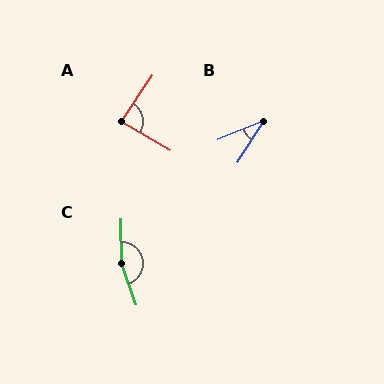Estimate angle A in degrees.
Approximately 86 degrees.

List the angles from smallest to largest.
B (35°), A (86°), C (162°).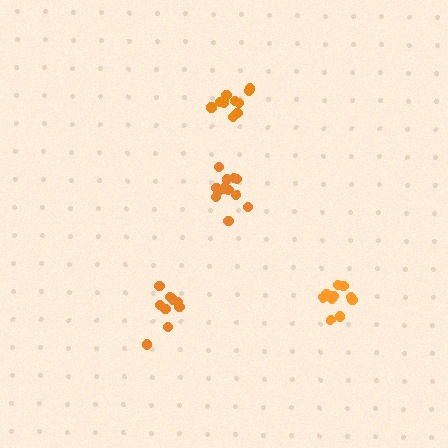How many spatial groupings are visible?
There are 4 spatial groupings.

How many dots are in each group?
Group 1: 10 dots, Group 2: 10 dots, Group 3: 10 dots, Group 4: 12 dots (42 total).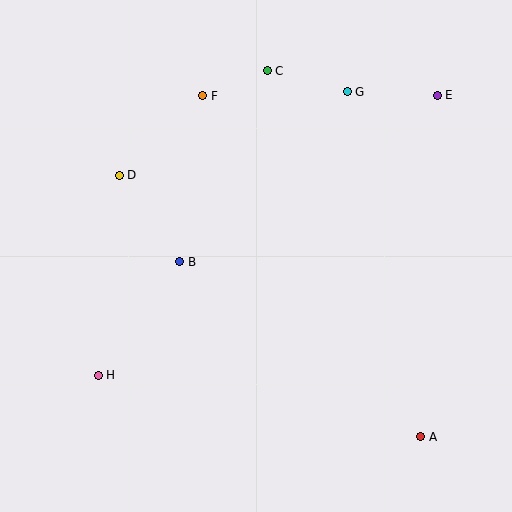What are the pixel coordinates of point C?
Point C is at (267, 71).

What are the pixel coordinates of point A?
Point A is at (421, 437).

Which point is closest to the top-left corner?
Point D is closest to the top-left corner.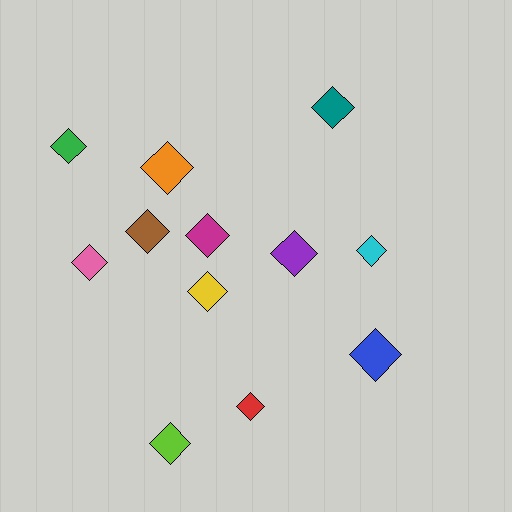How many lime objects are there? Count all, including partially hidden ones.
There is 1 lime object.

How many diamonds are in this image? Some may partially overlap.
There are 12 diamonds.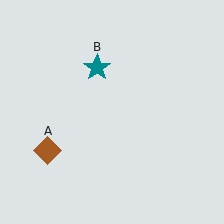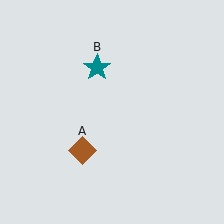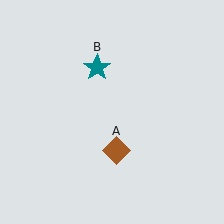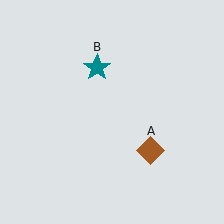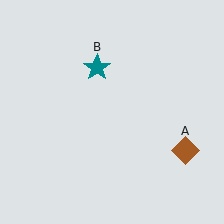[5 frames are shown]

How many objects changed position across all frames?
1 object changed position: brown diamond (object A).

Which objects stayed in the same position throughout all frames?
Teal star (object B) remained stationary.